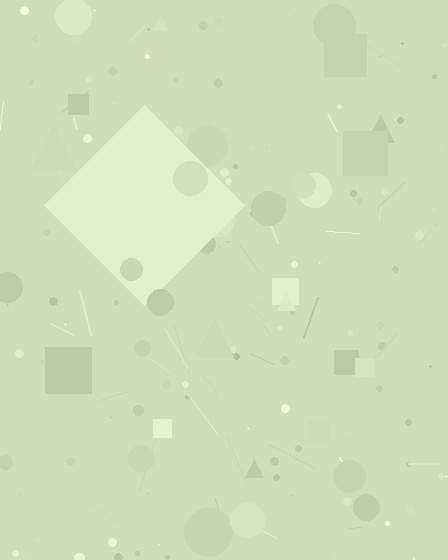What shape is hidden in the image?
A diamond is hidden in the image.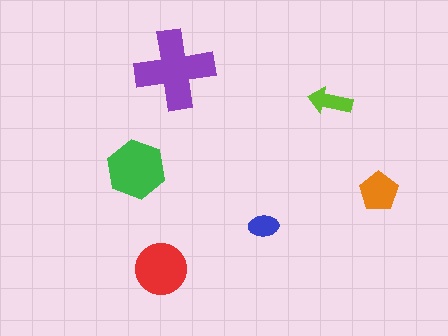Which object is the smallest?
The blue ellipse.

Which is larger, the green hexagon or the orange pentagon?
The green hexagon.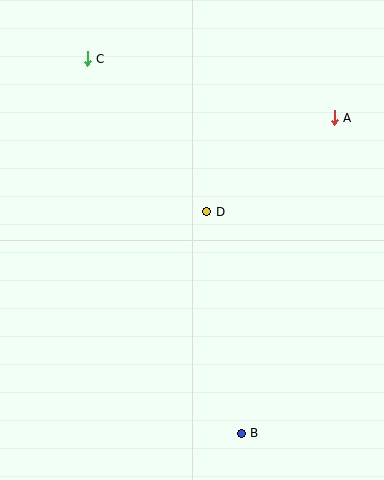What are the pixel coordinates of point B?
Point B is at (241, 433).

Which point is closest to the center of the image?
Point D at (207, 212) is closest to the center.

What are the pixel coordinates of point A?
Point A is at (334, 118).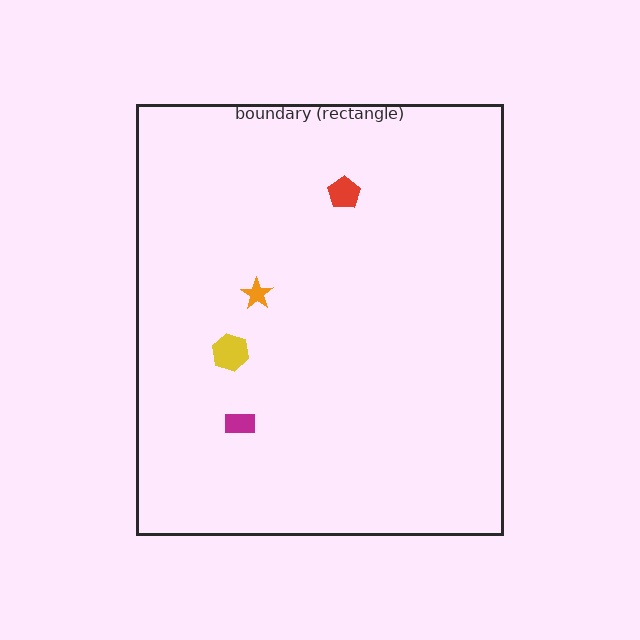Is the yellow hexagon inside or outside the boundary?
Inside.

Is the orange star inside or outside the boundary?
Inside.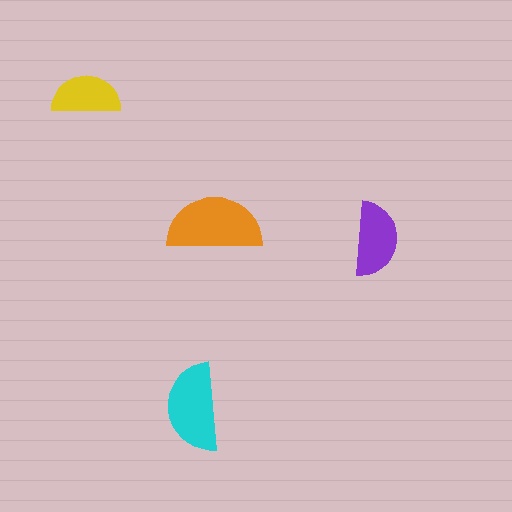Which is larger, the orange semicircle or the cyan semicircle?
The orange one.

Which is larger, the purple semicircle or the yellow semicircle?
The purple one.